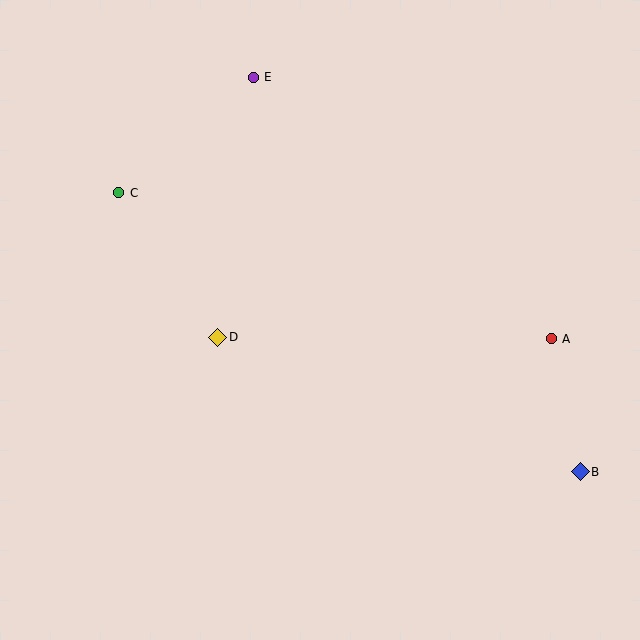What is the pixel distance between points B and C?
The distance between B and C is 539 pixels.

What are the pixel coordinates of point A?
Point A is at (551, 339).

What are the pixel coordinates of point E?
Point E is at (253, 77).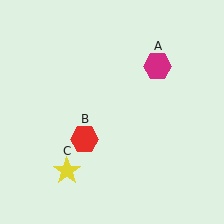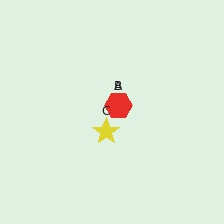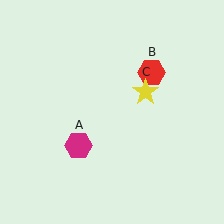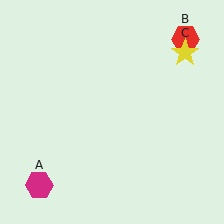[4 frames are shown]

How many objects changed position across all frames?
3 objects changed position: magenta hexagon (object A), red hexagon (object B), yellow star (object C).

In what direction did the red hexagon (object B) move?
The red hexagon (object B) moved up and to the right.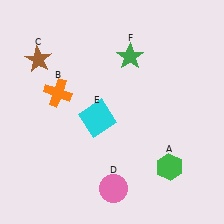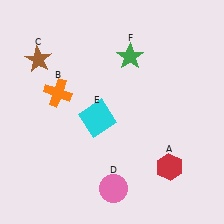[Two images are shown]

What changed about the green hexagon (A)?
In Image 1, A is green. In Image 2, it changed to red.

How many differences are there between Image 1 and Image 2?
There is 1 difference between the two images.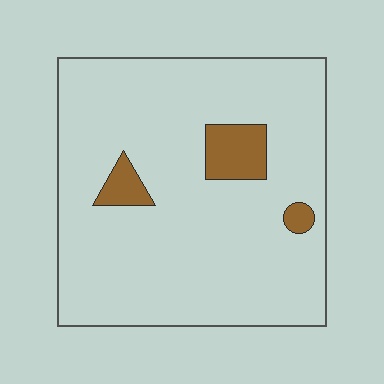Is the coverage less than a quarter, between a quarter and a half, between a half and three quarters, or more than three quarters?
Less than a quarter.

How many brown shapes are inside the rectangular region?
3.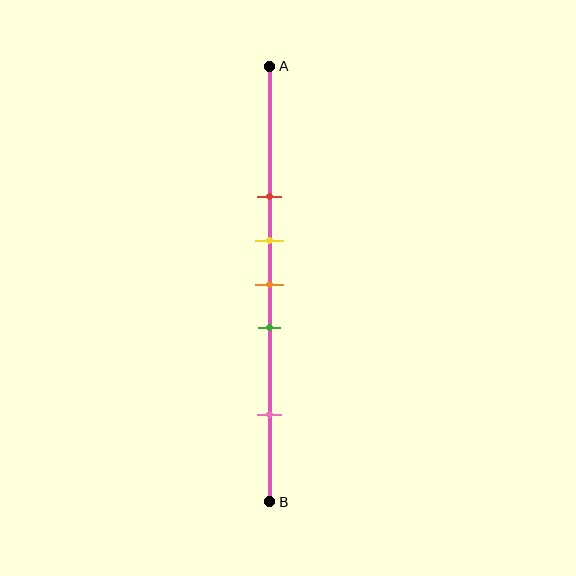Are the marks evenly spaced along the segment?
No, the marks are not evenly spaced.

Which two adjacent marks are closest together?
The yellow and orange marks are the closest adjacent pair.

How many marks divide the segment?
There are 5 marks dividing the segment.